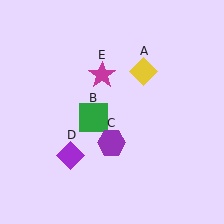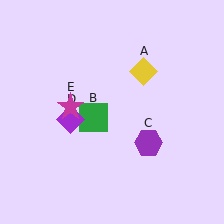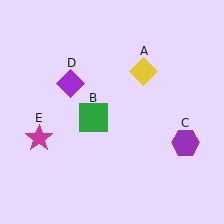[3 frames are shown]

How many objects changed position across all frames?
3 objects changed position: purple hexagon (object C), purple diamond (object D), magenta star (object E).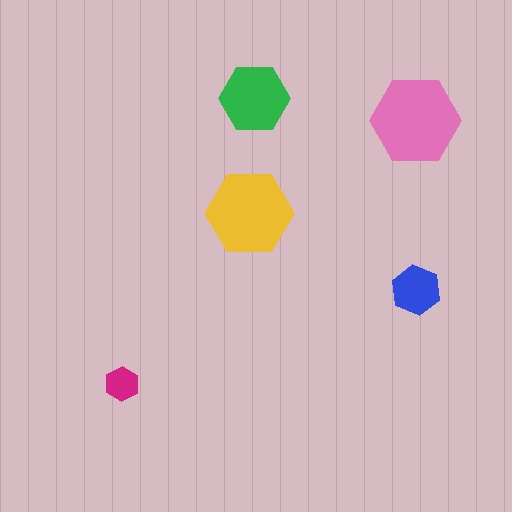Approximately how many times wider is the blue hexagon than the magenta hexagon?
About 1.5 times wider.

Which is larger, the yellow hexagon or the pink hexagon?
The pink one.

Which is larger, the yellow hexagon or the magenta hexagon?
The yellow one.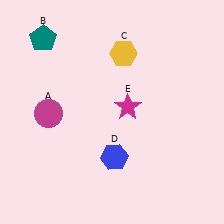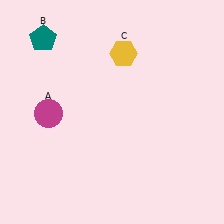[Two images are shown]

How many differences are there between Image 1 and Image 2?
There are 2 differences between the two images.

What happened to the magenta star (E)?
The magenta star (E) was removed in Image 2. It was in the top-right area of Image 1.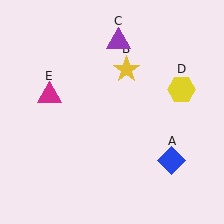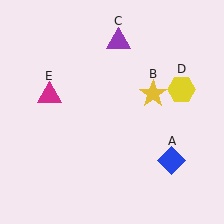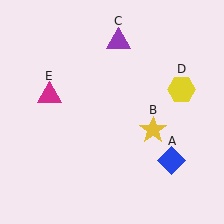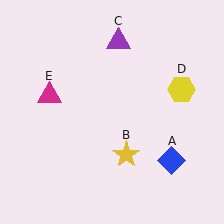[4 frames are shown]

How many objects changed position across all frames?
1 object changed position: yellow star (object B).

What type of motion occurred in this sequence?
The yellow star (object B) rotated clockwise around the center of the scene.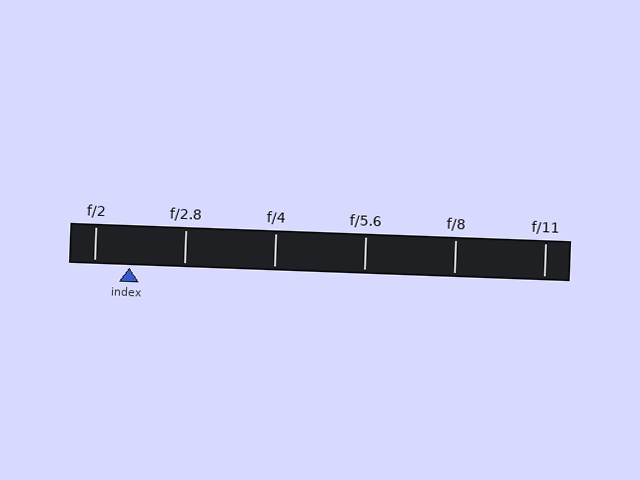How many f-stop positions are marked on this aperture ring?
There are 6 f-stop positions marked.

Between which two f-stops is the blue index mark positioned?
The index mark is between f/2 and f/2.8.